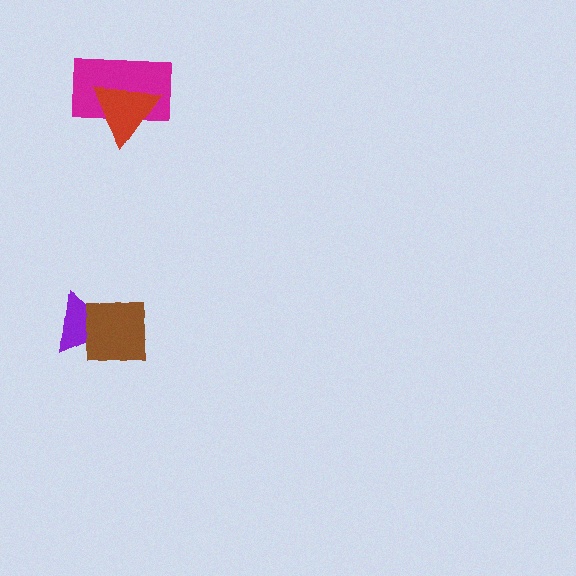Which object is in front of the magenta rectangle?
The red triangle is in front of the magenta rectangle.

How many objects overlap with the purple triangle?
1 object overlaps with the purple triangle.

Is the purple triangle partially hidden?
Yes, it is partially covered by another shape.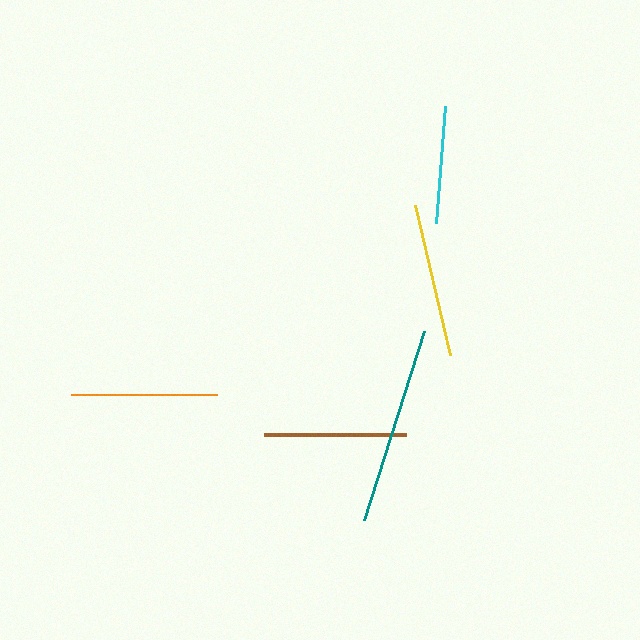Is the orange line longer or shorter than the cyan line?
The orange line is longer than the cyan line.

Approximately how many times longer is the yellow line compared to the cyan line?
The yellow line is approximately 1.3 times the length of the cyan line.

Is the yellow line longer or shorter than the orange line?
The yellow line is longer than the orange line.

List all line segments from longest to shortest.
From longest to shortest: teal, yellow, orange, brown, cyan.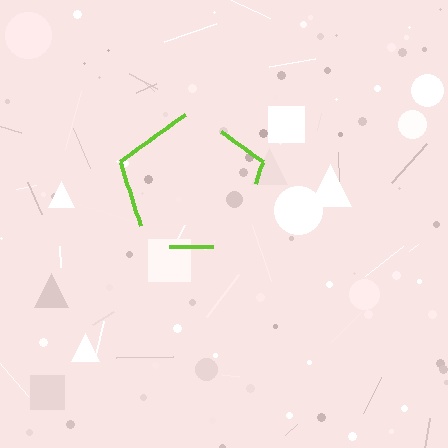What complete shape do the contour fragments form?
The contour fragments form a pentagon.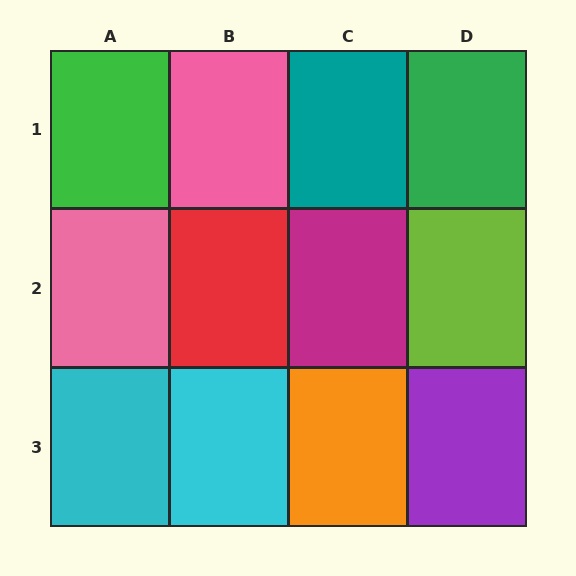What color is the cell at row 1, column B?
Pink.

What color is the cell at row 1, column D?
Green.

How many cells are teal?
1 cell is teal.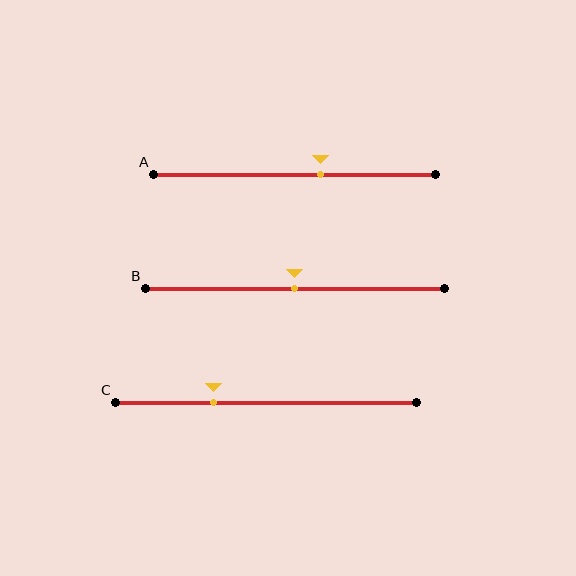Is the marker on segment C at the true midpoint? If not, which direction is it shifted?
No, the marker on segment C is shifted to the left by about 18% of the segment length.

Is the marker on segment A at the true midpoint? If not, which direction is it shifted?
No, the marker on segment A is shifted to the right by about 9% of the segment length.